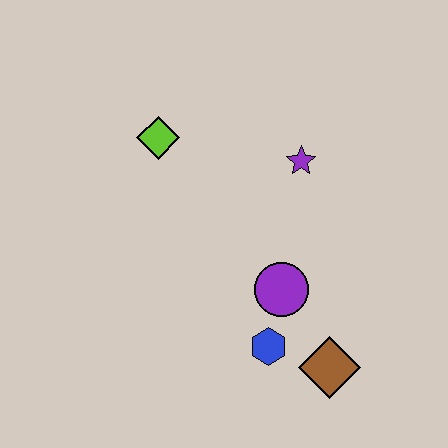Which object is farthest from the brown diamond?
The lime diamond is farthest from the brown diamond.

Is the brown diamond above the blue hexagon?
No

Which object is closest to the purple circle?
The blue hexagon is closest to the purple circle.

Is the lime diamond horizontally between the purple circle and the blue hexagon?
No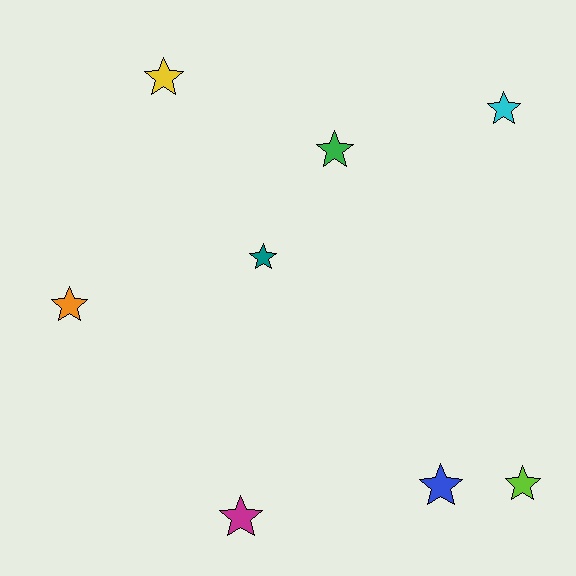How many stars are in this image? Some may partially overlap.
There are 8 stars.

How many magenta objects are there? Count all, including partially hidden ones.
There is 1 magenta object.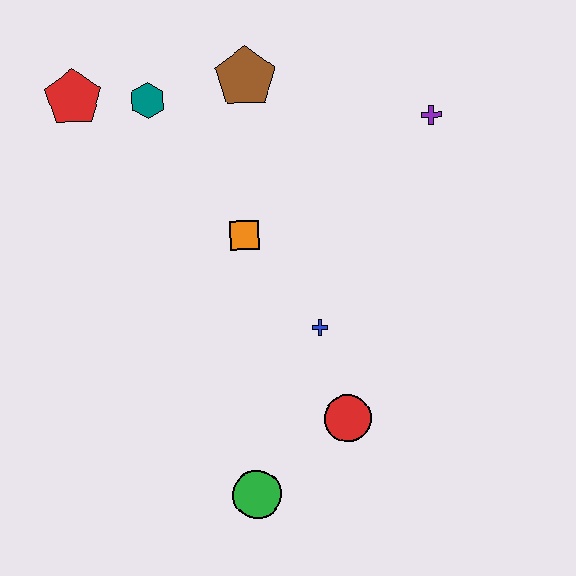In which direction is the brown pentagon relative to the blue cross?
The brown pentagon is above the blue cross.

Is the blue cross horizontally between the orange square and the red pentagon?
No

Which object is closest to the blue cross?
The red circle is closest to the blue cross.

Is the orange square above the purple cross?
No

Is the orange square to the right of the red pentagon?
Yes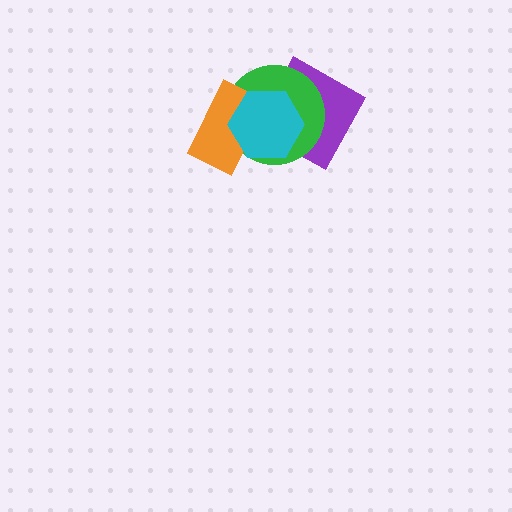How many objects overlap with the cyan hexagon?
3 objects overlap with the cyan hexagon.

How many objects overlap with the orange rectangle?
2 objects overlap with the orange rectangle.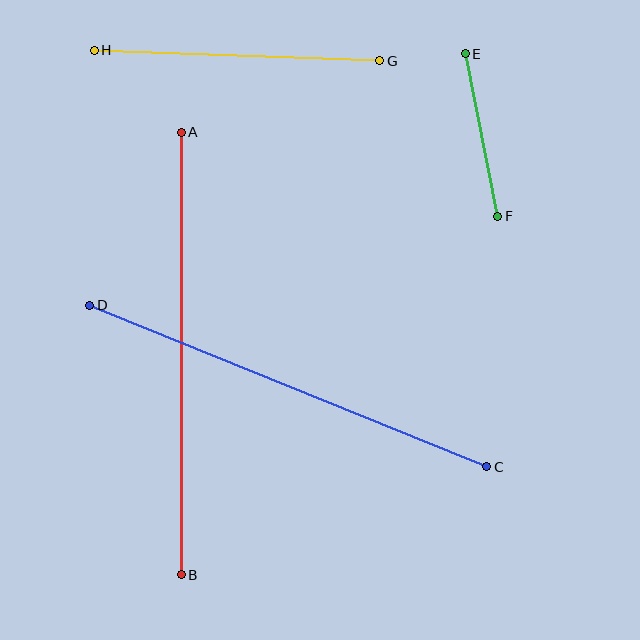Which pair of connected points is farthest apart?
Points A and B are farthest apart.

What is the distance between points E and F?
The distance is approximately 166 pixels.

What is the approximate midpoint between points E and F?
The midpoint is at approximately (481, 135) pixels.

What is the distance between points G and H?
The distance is approximately 286 pixels.